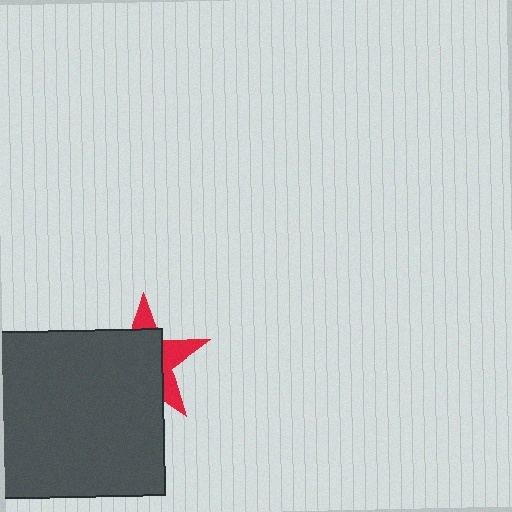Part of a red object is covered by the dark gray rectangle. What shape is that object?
It is a star.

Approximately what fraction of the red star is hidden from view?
Roughly 67% of the red star is hidden behind the dark gray rectangle.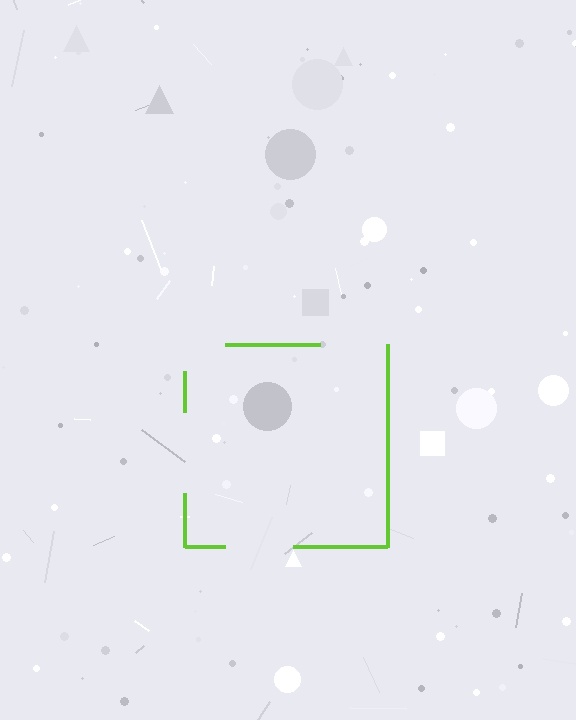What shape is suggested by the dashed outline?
The dashed outline suggests a square.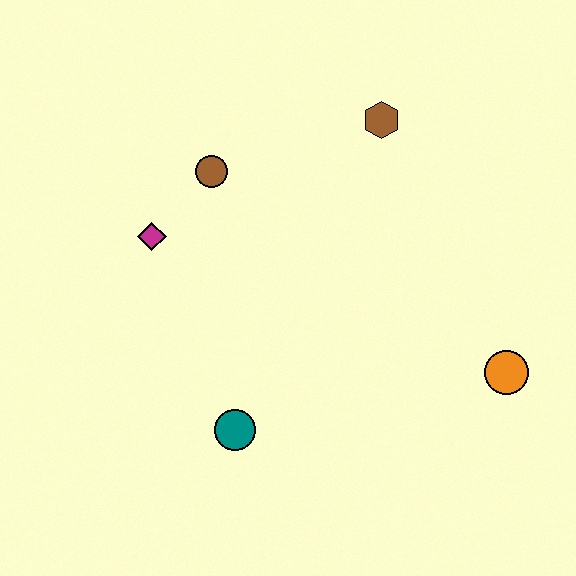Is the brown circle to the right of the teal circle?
No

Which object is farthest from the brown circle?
The orange circle is farthest from the brown circle.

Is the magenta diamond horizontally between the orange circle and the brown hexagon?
No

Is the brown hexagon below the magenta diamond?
No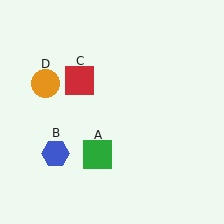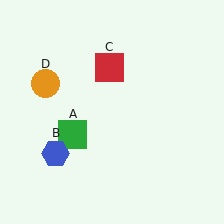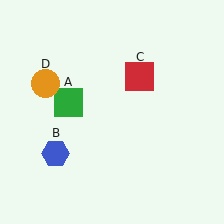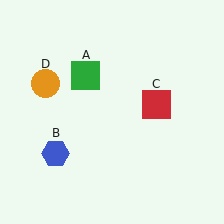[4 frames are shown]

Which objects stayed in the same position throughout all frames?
Blue hexagon (object B) and orange circle (object D) remained stationary.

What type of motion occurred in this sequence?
The green square (object A), red square (object C) rotated clockwise around the center of the scene.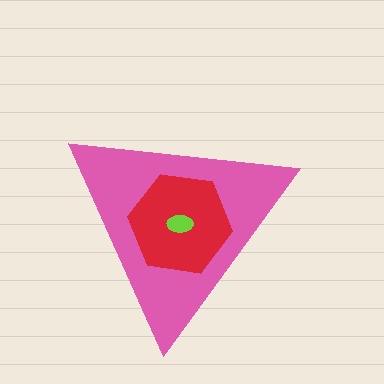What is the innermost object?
The lime ellipse.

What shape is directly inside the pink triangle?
The red hexagon.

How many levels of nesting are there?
3.